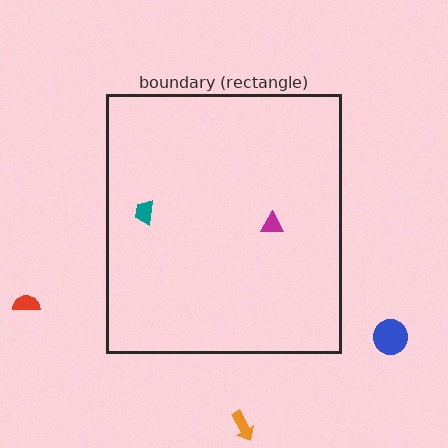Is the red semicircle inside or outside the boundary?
Outside.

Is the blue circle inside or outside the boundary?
Outside.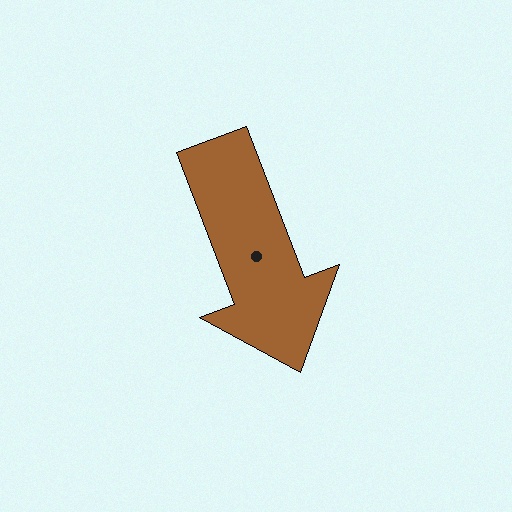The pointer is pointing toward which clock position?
Roughly 5 o'clock.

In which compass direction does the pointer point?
South.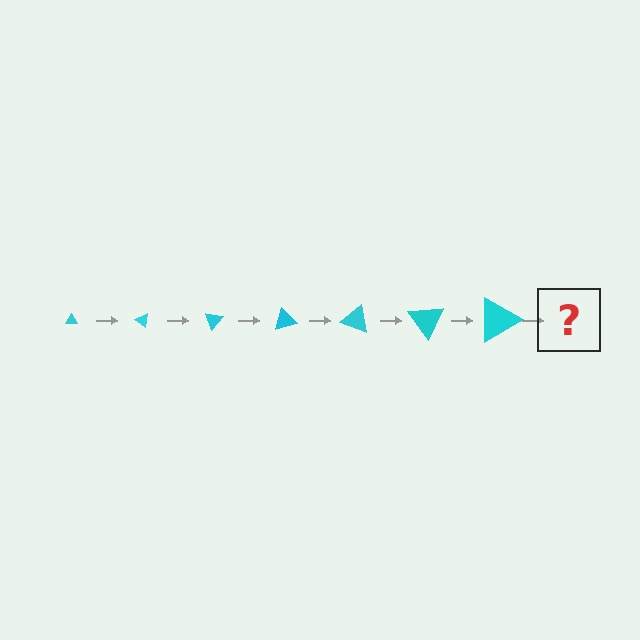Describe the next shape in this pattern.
It should be a triangle, larger than the previous one and rotated 245 degrees from the start.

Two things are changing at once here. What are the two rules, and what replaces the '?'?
The two rules are that the triangle grows larger each step and it rotates 35 degrees each step. The '?' should be a triangle, larger than the previous one and rotated 245 degrees from the start.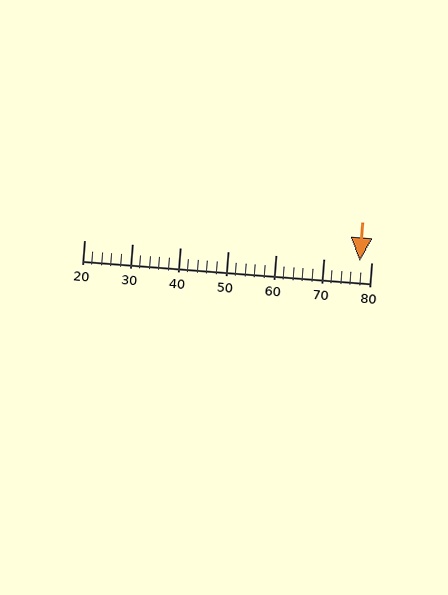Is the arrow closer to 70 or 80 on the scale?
The arrow is closer to 80.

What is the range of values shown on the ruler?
The ruler shows values from 20 to 80.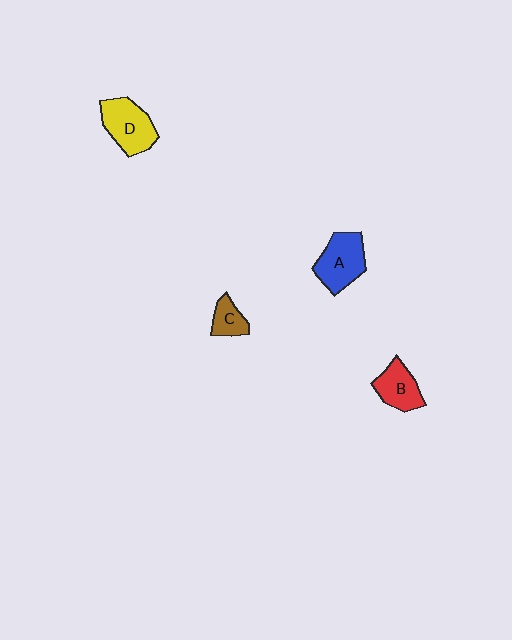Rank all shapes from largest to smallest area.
From largest to smallest: D (yellow), A (blue), B (red), C (brown).